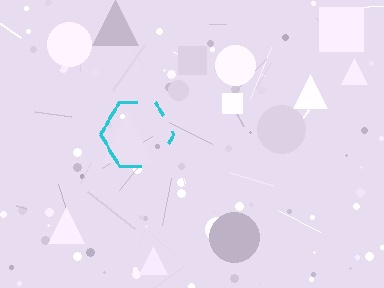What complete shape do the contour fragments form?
The contour fragments form a hexagon.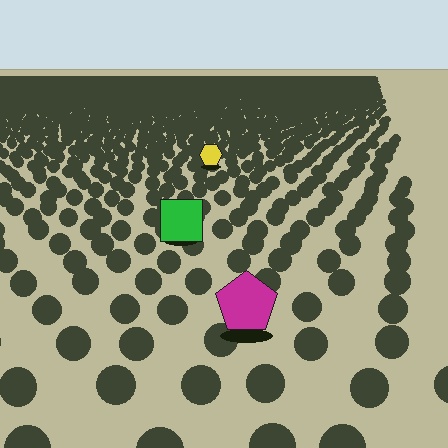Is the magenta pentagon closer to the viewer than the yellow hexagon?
Yes. The magenta pentagon is closer — you can tell from the texture gradient: the ground texture is coarser near it.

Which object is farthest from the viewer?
The yellow hexagon is farthest from the viewer. It appears smaller and the ground texture around it is denser.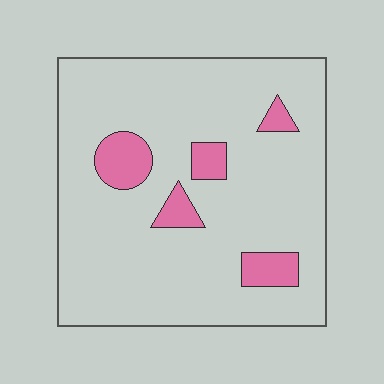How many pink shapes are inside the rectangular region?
5.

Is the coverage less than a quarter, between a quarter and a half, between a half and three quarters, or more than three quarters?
Less than a quarter.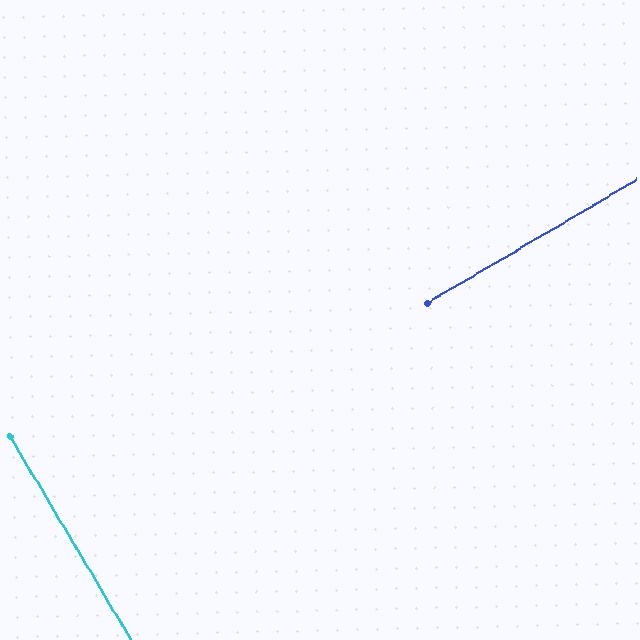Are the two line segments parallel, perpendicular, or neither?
Perpendicular — they meet at approximately 90°.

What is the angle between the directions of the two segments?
Approximately 90 degrees.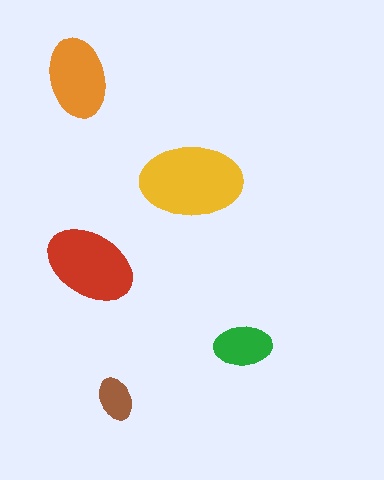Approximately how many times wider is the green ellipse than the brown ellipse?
About 1.5 times wider.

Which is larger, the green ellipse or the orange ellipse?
The orange one.